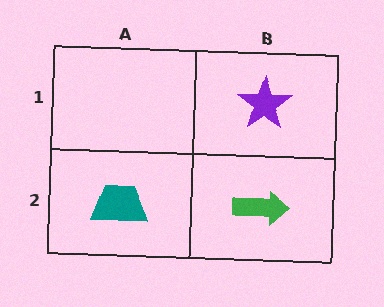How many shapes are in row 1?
1 shape.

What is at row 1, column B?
A purple star.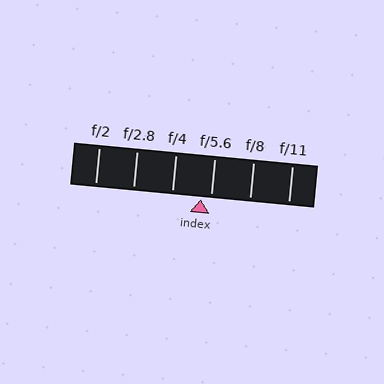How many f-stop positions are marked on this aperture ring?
There are 6 f-stop positions marked.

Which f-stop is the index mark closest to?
The index mark is closest to f/5.6.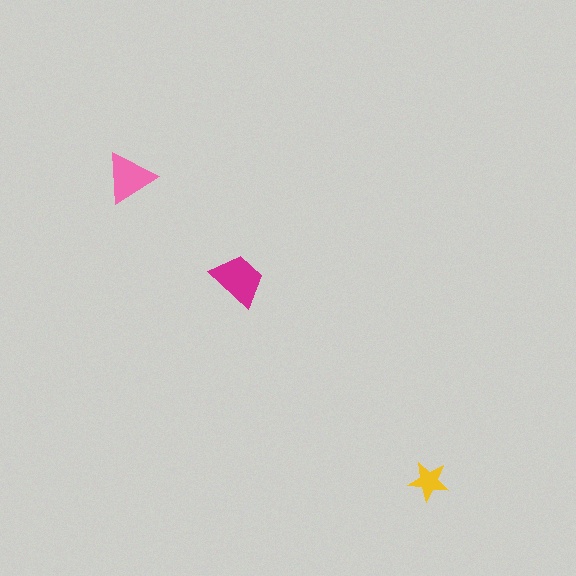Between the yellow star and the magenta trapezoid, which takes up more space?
The magenta trapezoid.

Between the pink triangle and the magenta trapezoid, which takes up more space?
The magenta trapezoid.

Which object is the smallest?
The yellow star.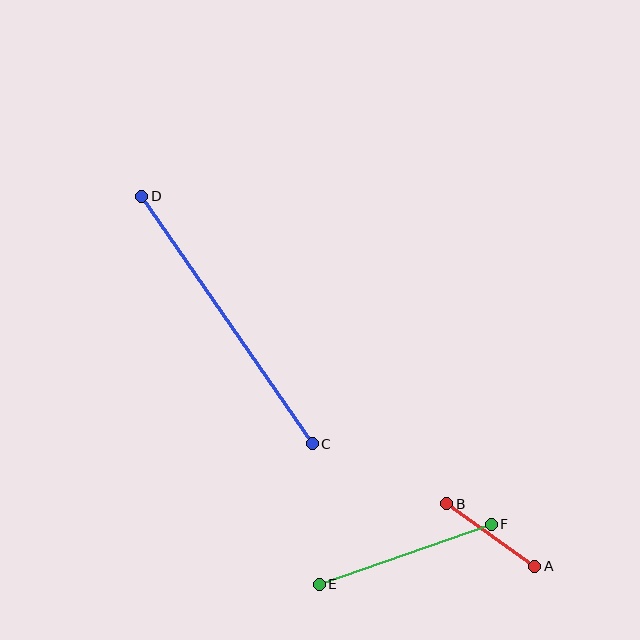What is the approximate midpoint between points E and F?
The midpoint is at approximately (405, 554) pixels.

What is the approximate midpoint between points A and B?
The midpoint is at approximately (491, 535) pixels.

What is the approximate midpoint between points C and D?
The midpoint is at approximately (227, 320) pixels.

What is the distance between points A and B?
The distance is approximately 108 pixels.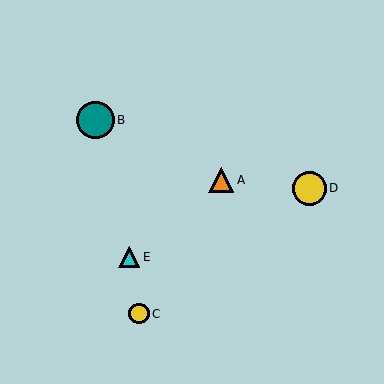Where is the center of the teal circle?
The center of the teal circle is at (96, 120).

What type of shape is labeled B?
Shape B is a teal circle.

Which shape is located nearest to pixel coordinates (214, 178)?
The orange triangle (labeled A) at (221, 180) is nearest to that location.